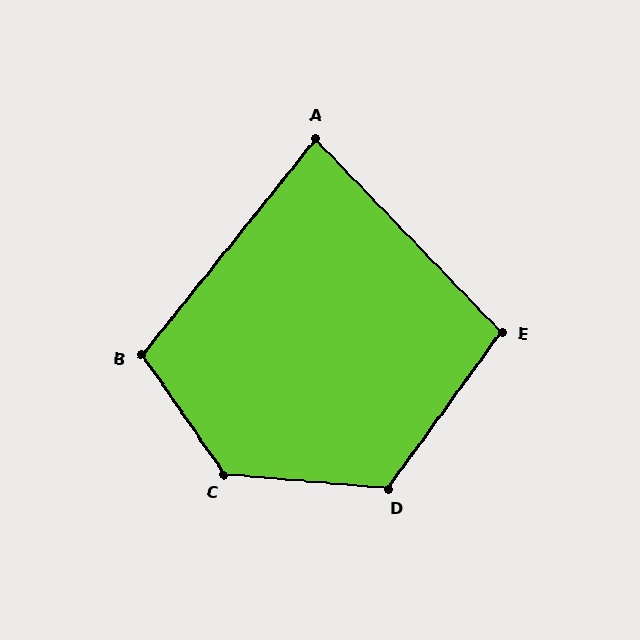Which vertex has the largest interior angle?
C, at approximately 130 degrees.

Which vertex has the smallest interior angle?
A, at approximately 82 degrees.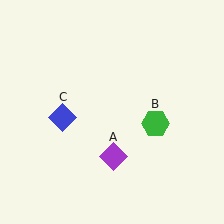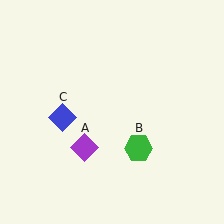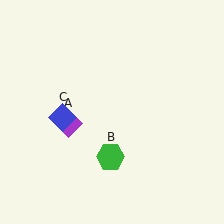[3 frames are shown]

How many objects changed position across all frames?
2 objects changed position: purple diamond (object A), green hexagon (object B).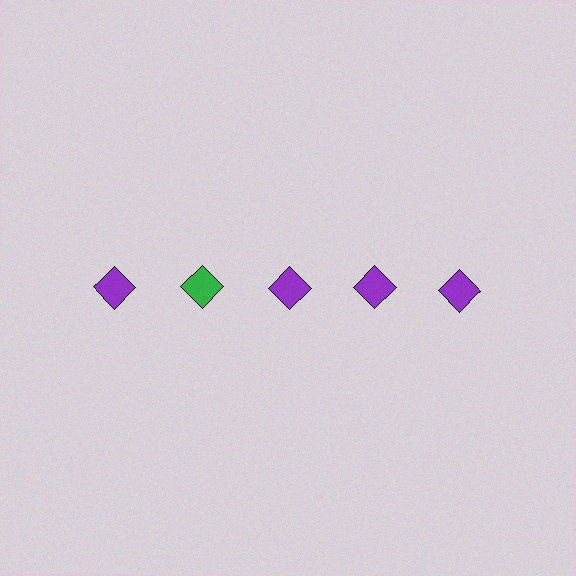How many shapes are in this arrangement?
There are 5 shapes arranged in a grid pattern.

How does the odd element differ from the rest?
It has a different color: green instead of purple.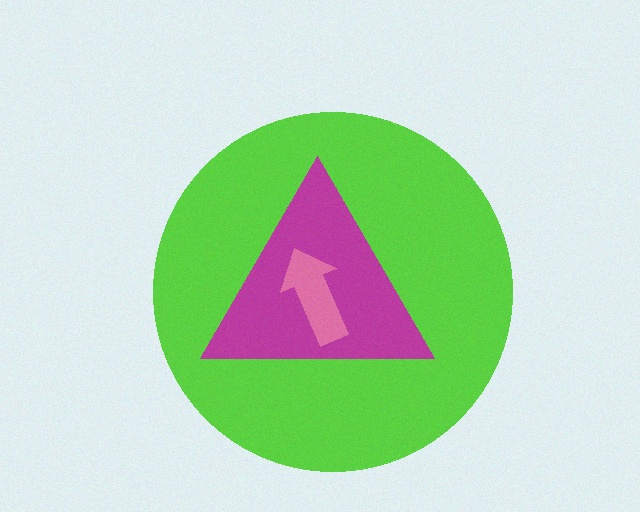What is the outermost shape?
The lime circle.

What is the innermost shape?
The pink arrow.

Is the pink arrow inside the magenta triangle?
Yes.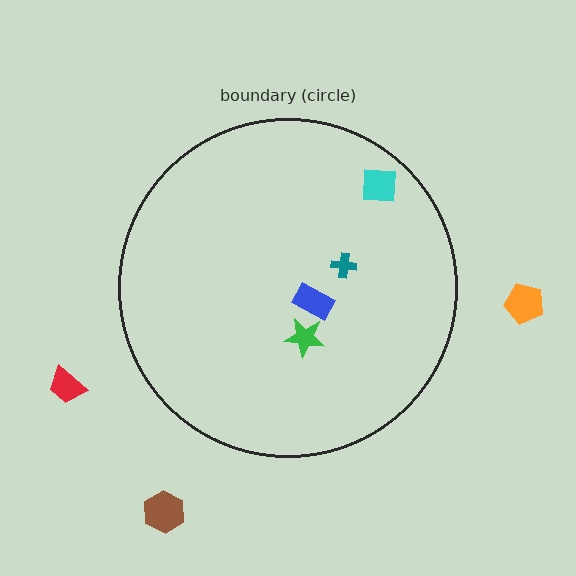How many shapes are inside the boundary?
4 inside, 3 outside.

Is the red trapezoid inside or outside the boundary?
Outside.